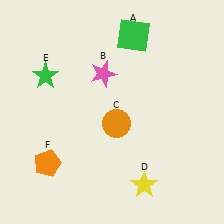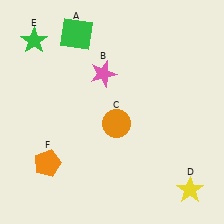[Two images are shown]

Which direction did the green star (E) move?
The green star (E) moved up.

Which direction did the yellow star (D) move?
The yellow star (D) moved right.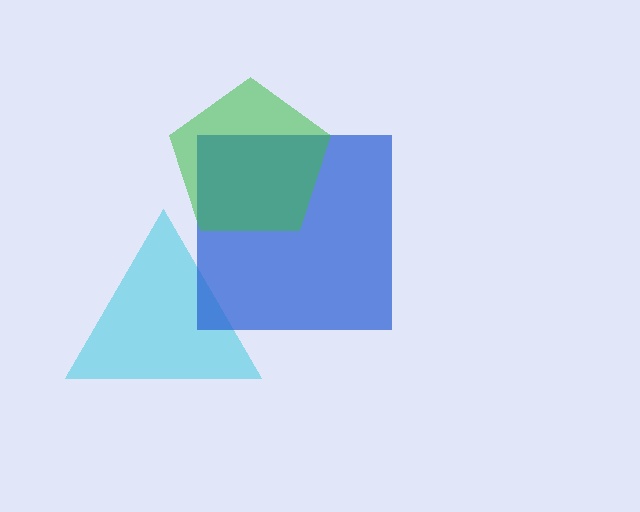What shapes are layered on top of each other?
The layered shapes are: a cyan triangle, a blue square, a green pentagon.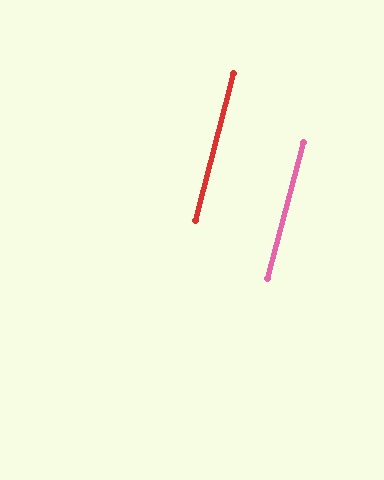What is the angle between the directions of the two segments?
Approximately 1 degree.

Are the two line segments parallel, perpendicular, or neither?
Parallel — their directions differ by only 0.5°.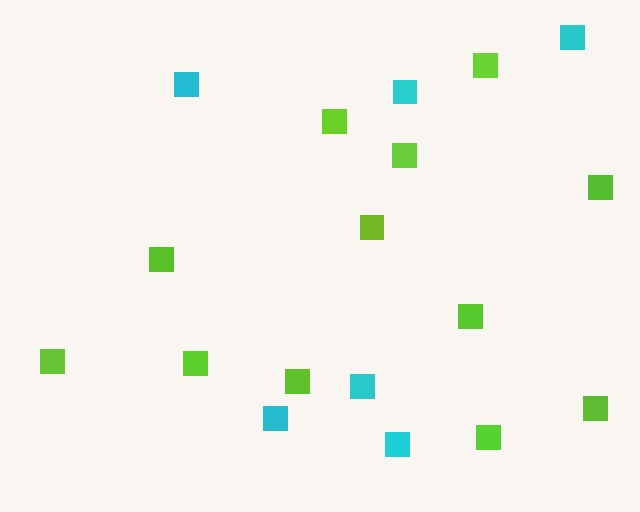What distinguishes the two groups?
There are 2 groups: one group of lime squares (12) and one group of cyan squares (6).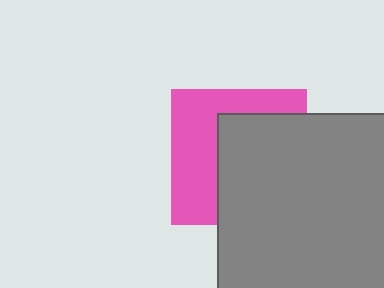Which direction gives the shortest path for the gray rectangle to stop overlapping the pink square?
Moving right gives the shortest separation.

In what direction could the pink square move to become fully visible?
The pink square could move left. That would shift it out from behind the gray rectangle entirely.